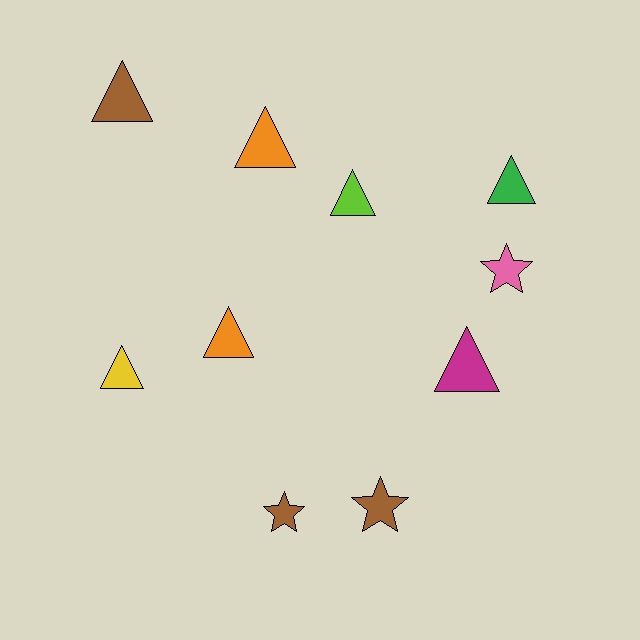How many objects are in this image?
There are 10 objects.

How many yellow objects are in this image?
There is 1 yellow object.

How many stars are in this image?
There are 3 stars.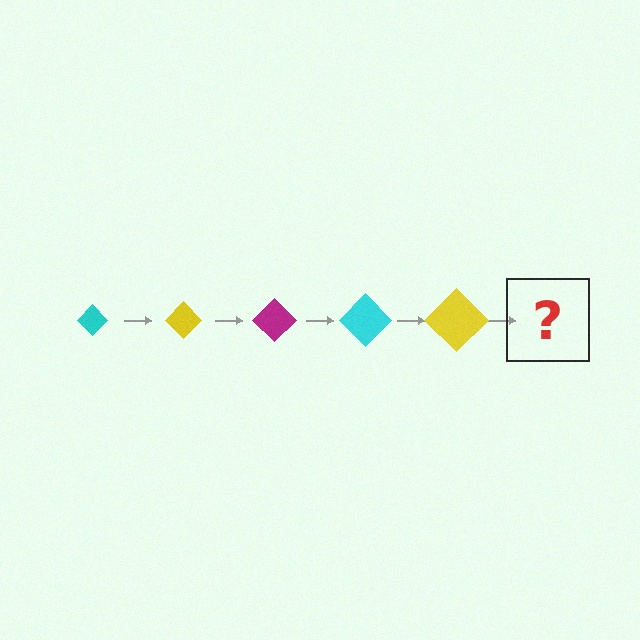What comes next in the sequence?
The next element should be a magenta diamond, larger than the previous one.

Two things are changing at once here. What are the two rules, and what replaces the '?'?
The two rules are that the diamond grows larger each step and the color cycles through cyan, yellow, and magenta. The '?' should be a magenta diamond, larger than the previous one.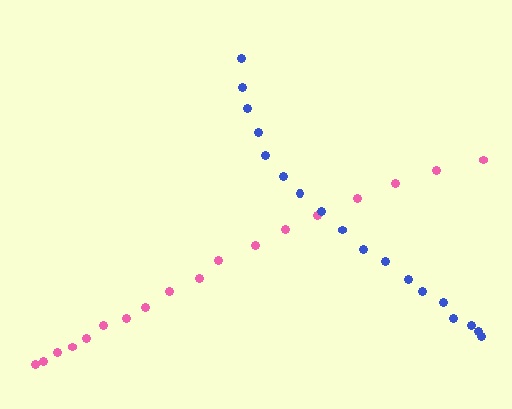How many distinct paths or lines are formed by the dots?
There are 2 distinct paths.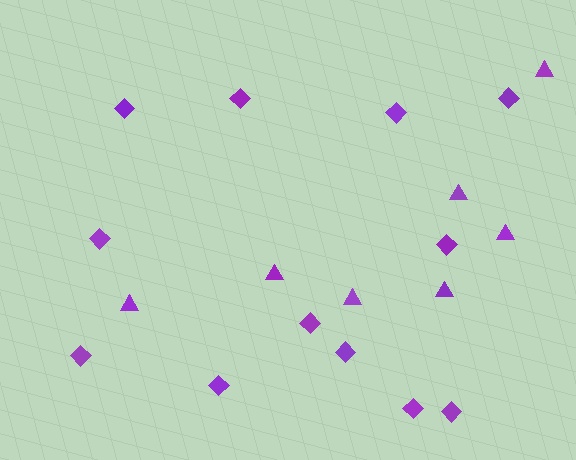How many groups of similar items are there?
There are 2 groups: one group of triangles (7) and one group of diamonds (12).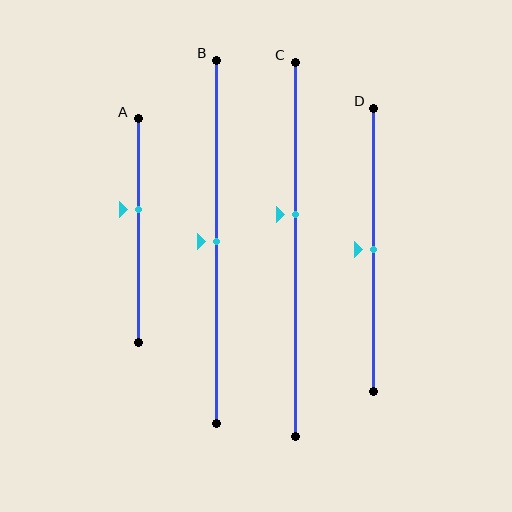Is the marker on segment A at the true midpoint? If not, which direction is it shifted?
No, the marker on segment A is shifted upward by about 10% of the segment length.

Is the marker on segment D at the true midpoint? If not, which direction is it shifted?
Yes, the marker on segment D is at the true midpoint.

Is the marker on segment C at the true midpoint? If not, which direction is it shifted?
No, the marker on segment C is shifted upward by about 9% of the segment length.